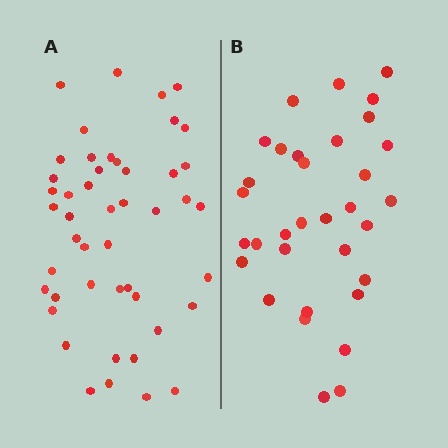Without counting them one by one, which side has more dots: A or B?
Region A (the left region) has more dots.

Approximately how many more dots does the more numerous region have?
Region A has approximately 15 more dots than region B.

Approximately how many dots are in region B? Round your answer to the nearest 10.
About 30 dots. (The exact count is 33, which rounds to 30.)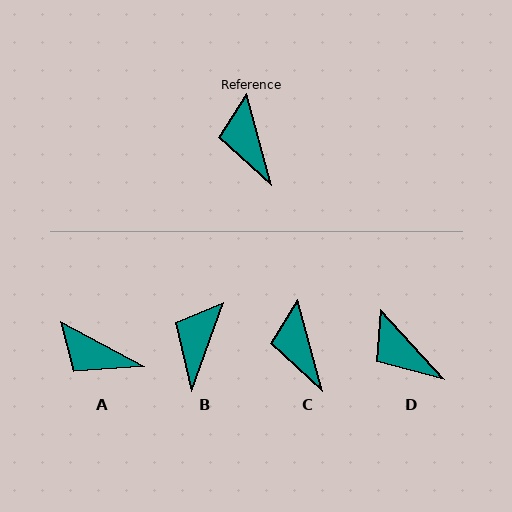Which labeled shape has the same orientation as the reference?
C.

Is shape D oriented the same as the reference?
No, it is off by about 27 degrees.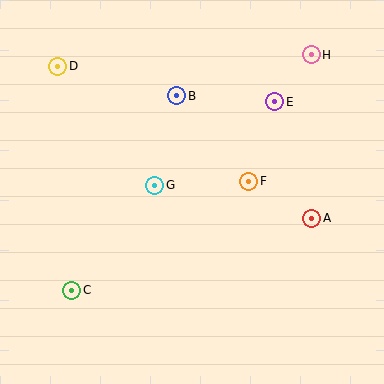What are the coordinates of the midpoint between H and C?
The midpoint between H and C is at (192, 172).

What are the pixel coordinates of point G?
Point G is at (155, 185).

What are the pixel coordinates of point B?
Point B is at (177, 96).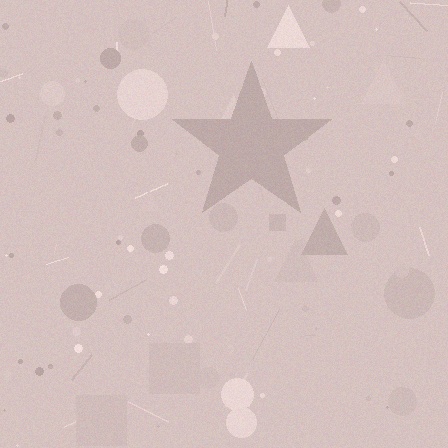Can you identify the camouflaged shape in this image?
The camouflaged shape is a star.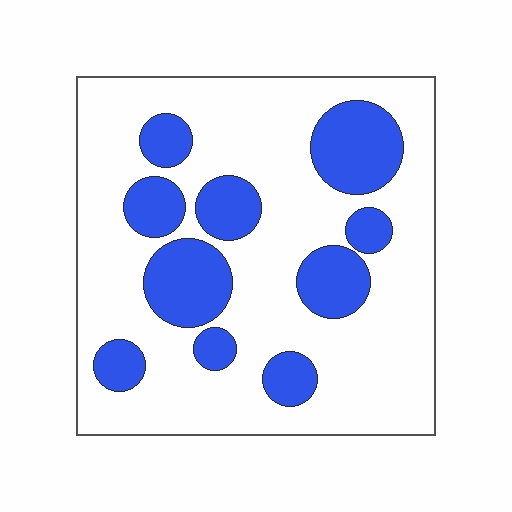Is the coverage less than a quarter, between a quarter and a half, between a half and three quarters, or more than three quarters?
Between a quarter and a half.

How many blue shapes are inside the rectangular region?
10.